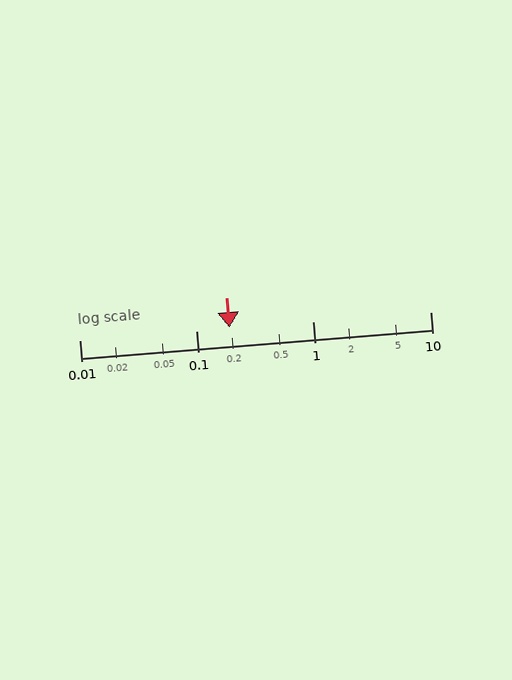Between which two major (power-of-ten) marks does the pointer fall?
The pointer is between 0.1 and 1.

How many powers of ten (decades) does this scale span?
The scale spans 3 decades, from 0.01 to 10.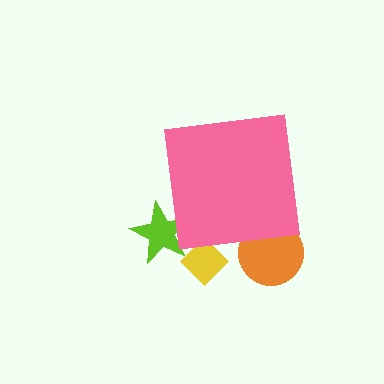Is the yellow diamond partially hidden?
Yes, the yellow diamond is partially hidden behind the pink square.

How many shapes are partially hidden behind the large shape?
3 shapes are partially hidden.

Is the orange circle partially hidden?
Yes, the orange circle is partially hidden behind the pink square.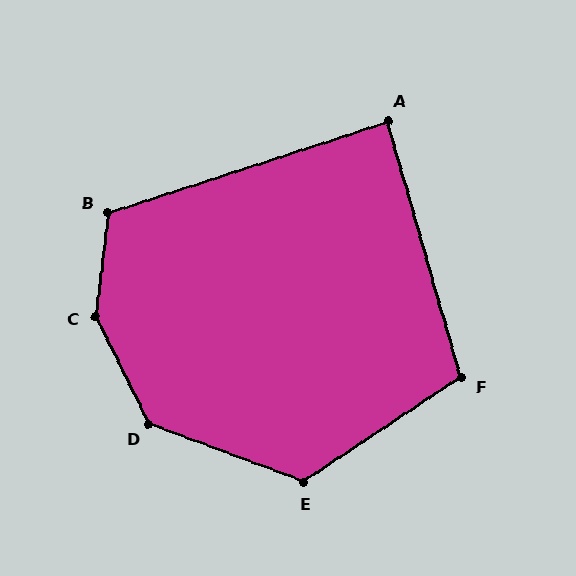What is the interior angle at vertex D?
Approximately 137 degrees (obtuse).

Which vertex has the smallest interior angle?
A, at approximately 88 degrees.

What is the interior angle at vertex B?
Approximately 115 degrees (obtuse).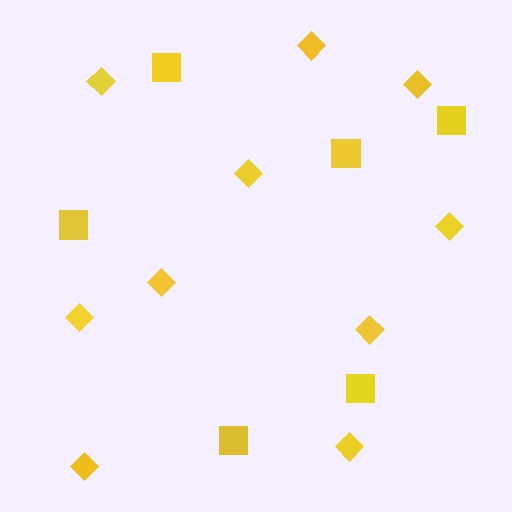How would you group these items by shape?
There are 2 groups: one group of squares (6) and one group of diamonds (10).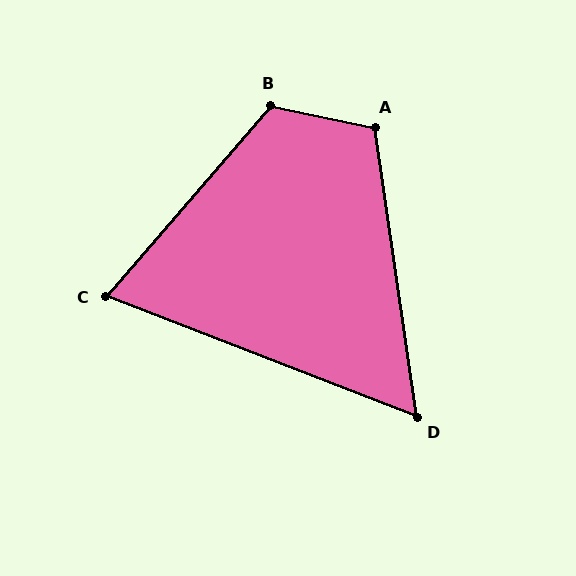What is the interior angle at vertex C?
Approximately 70 degrees (acute).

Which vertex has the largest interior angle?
B, at approximately 119 degrees.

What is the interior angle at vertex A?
Approximately 110 degrees (obtuse).